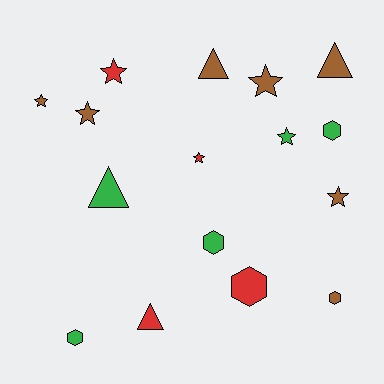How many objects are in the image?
There are 16 objects.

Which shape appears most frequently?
Star, with 7 objects.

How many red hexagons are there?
There is 1 red hexagon.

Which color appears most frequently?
Brown, with 7 objects.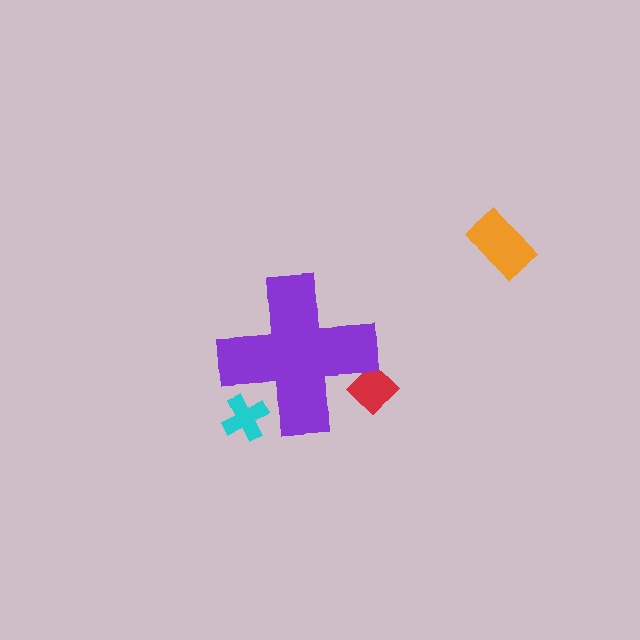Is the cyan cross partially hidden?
Yes, the cyan cross is partially hidden behind the purple cross.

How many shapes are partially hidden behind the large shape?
2 shapes are partially hidden.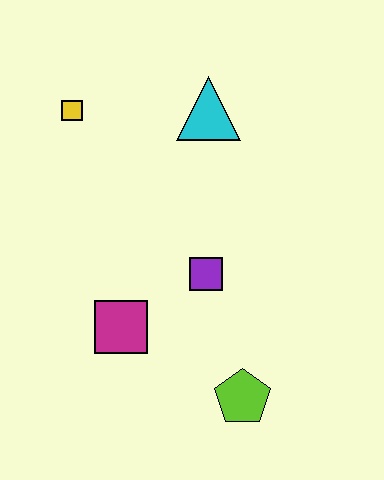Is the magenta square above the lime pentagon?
Yes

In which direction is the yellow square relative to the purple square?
The yellow square is above the purple square.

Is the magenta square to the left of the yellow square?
No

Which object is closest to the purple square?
The magenta square is closest to the purple square.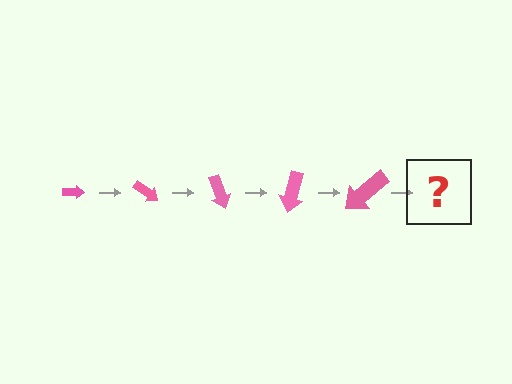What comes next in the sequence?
The next element should be an arrow, larger than the previous one and rotated 175 degrees from the start.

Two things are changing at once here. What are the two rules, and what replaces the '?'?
The two rules are that the arrow grows larger each step and it rotates 35 degrees each step. The '?' should be an arrow, larger than the previous one and rotated 175 degrees from the start.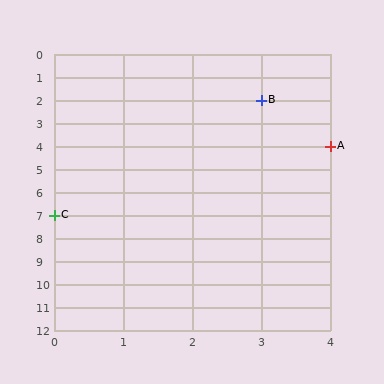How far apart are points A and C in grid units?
Points A and C are 4 columns and 3 rows apart (about 5.0 grid units diagonally).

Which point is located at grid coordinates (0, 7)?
Point C is at (0, 7).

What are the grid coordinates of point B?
Point B is at grid coordinates (3, 2).